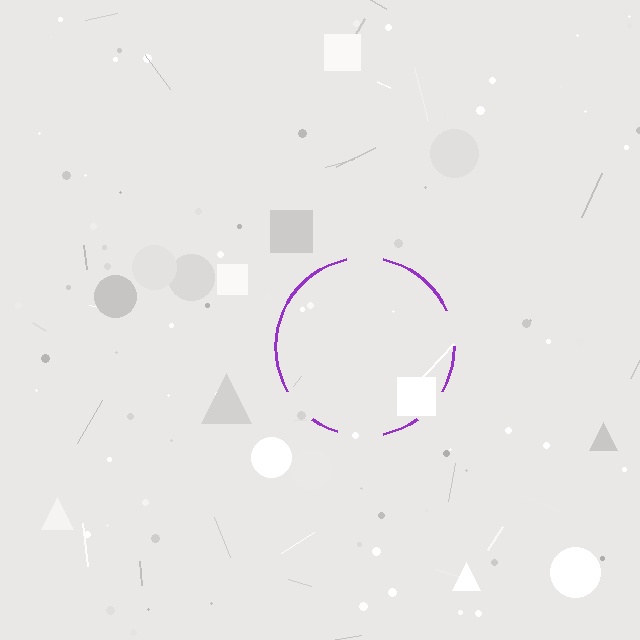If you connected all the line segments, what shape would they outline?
They would outline a circle.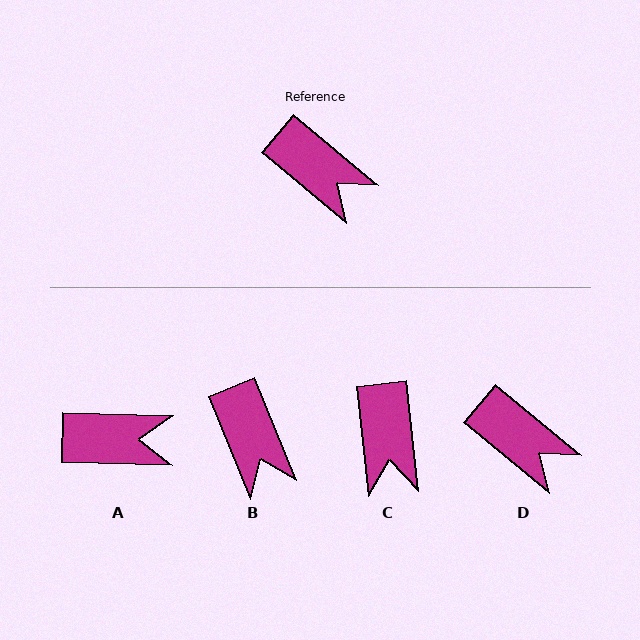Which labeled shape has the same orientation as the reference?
D.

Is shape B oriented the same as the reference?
No, it is off by about 28 degrees.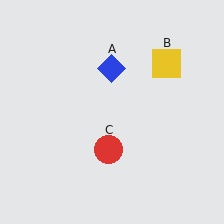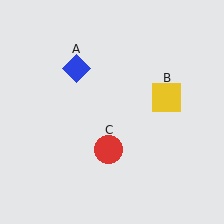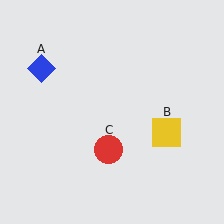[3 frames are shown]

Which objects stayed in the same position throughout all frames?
Red circle (object C) remained stationary.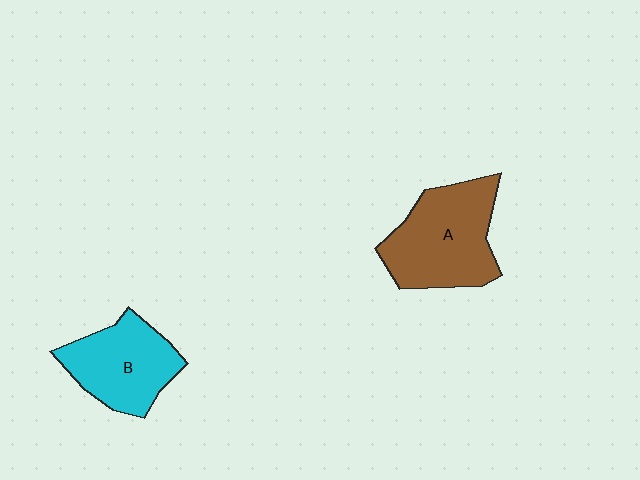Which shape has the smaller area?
Shape B (cyan).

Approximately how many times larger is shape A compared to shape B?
Approximately 1.2 times.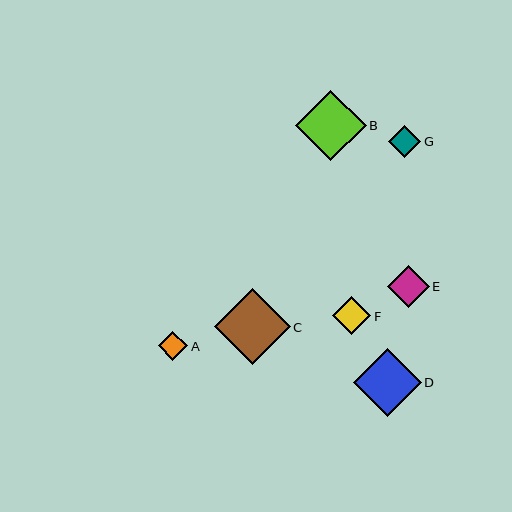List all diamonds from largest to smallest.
From largest to smallest: C, B, D, E, F, G, A.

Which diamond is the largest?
Diamond C is the largest with a size of approximately 76 pixels.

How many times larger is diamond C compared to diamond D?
Diamond C is approximately 1.1 times the size of diamond D.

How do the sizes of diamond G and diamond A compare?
Diamond G and diamond A are approximately the same size.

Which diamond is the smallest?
Diamond A is the smallest with a size of approximately 29 pixels.